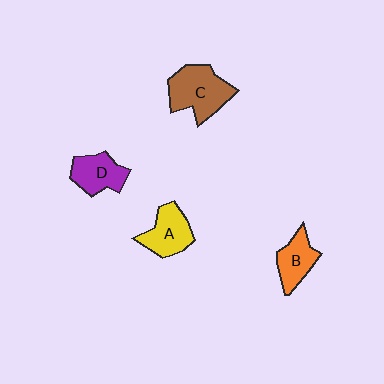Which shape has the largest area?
Shape C (brown).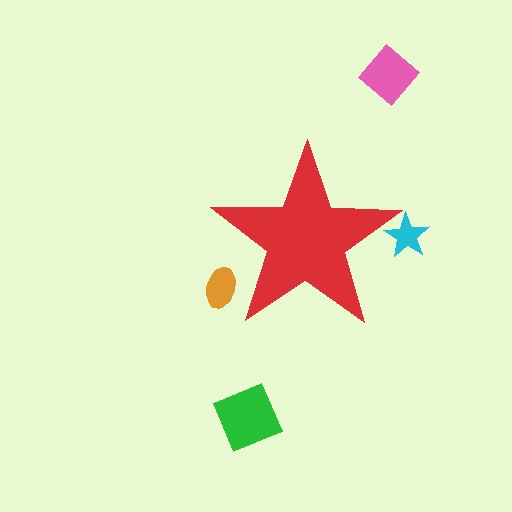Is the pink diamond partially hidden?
No, the pink diamond is fully visible.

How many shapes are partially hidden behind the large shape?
2 shapes are partially hidden.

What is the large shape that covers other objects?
A red star.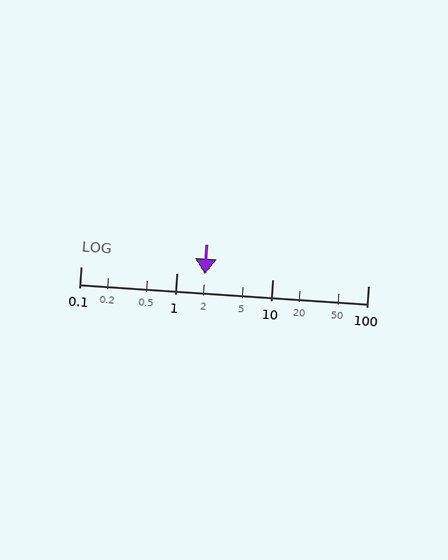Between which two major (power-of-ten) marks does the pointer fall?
The pointer is between 1 and 10.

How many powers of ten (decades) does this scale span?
The scale spans 3 decades, from 0.1 to 100.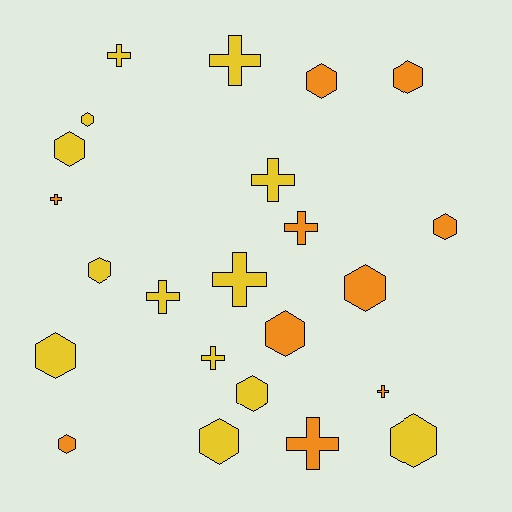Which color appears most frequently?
Yellow, with 13 objects.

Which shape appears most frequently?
Hexagon, with 13 objects.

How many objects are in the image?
There are 23 objects.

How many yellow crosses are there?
There are 6 yellow crosses.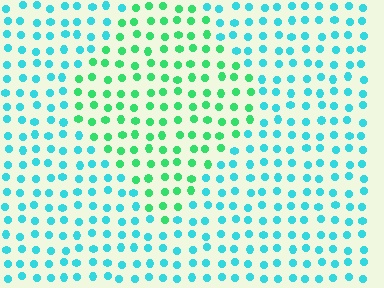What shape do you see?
I see a diamond.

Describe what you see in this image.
The image is filled with small cyan elements in a uniform arrangement. A diamond-shaped region is visible where the elements are tinted to a slightly different hue, forming a subtle color boundary.